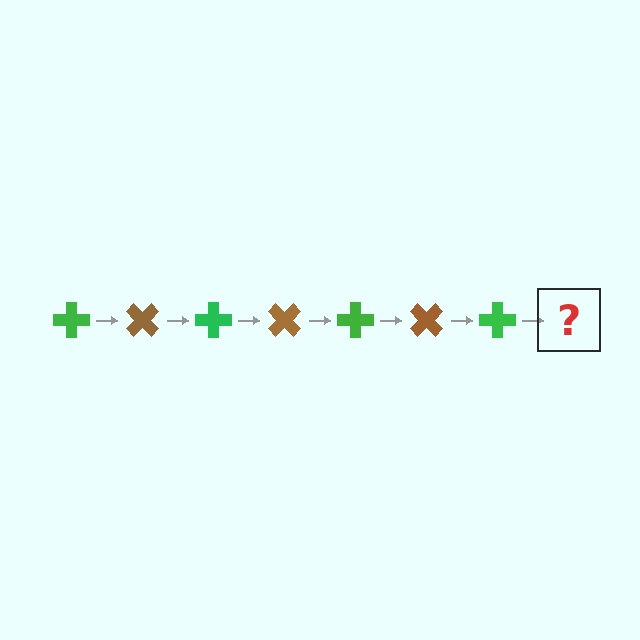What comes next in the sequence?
The next element should be a brown cross, rotated 315 degrees from the start.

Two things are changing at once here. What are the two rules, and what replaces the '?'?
The two rules are that it rotates 45 degrees each step and the color cycles through green and brown. The '?' should be a brown cross, rotated 315 degrees from the start.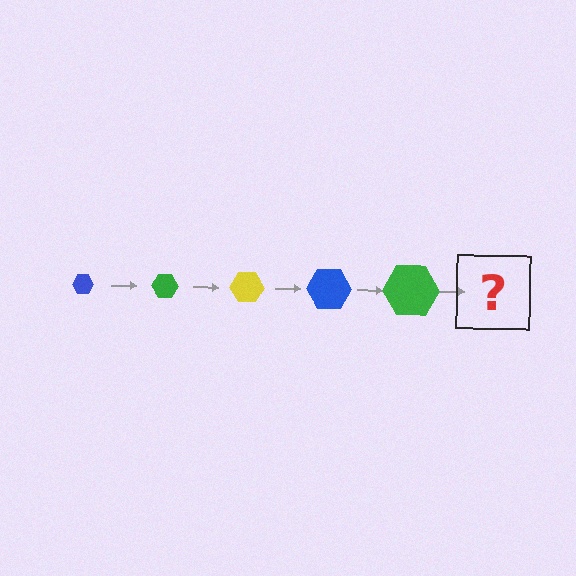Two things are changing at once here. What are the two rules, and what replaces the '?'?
The two rules are that the hexagon grows larger each step and the color cycles through blue, green, and yellow. The '?' should be a yellow hexagon, larger than the previous one.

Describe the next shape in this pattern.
It should be a yellow hexagon, larger than the previous one.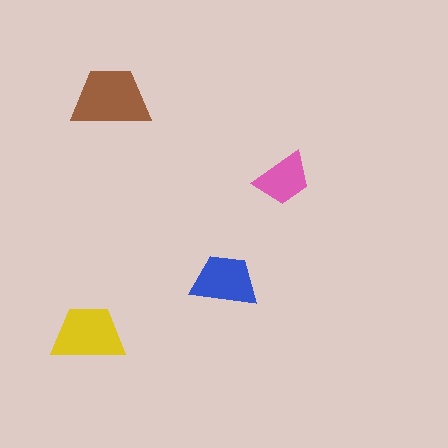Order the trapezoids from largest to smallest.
the brown one, the yellow one, the blue one, the pink one.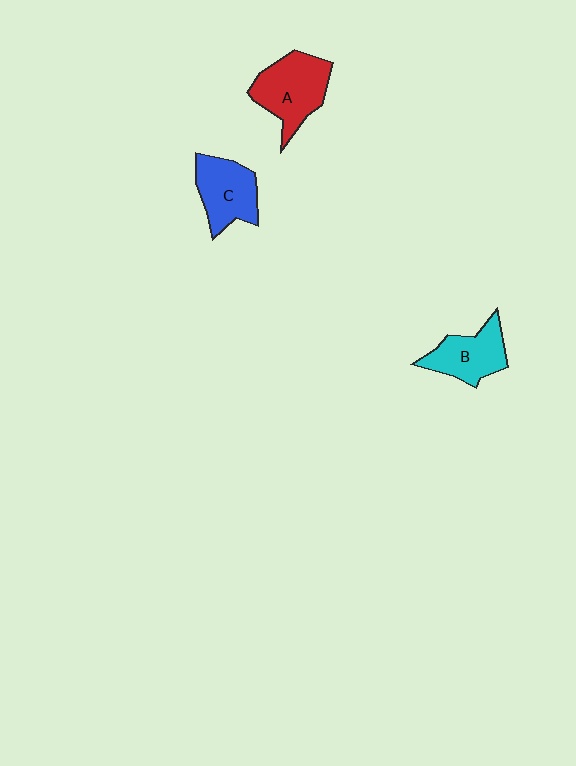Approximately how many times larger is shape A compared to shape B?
Approximately 1.3 times.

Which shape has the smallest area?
Shape B (cyan).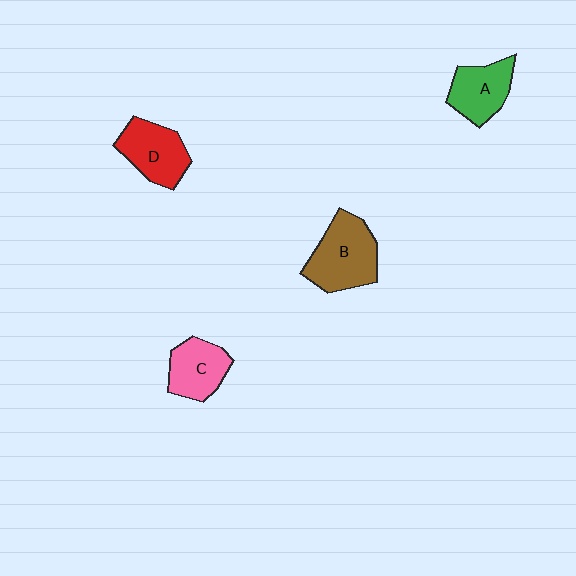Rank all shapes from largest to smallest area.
From largest to smallest: B (brown), D (red), A (green), C (pink).